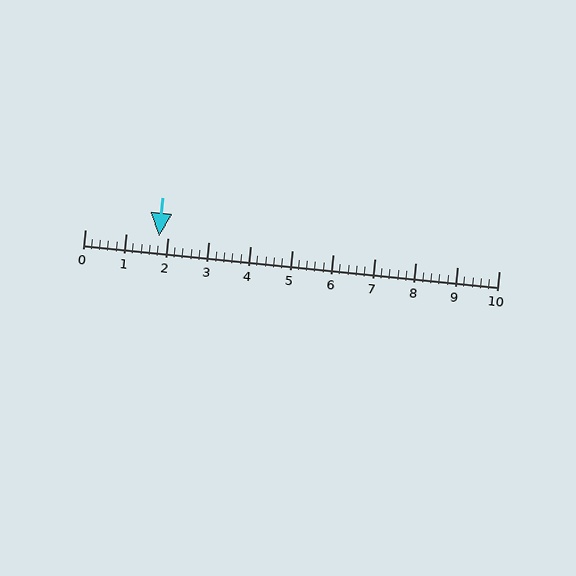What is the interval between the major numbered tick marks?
The major tick marks are spaced 1 units apart.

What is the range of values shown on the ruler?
The ruler shows values from 0 to 10.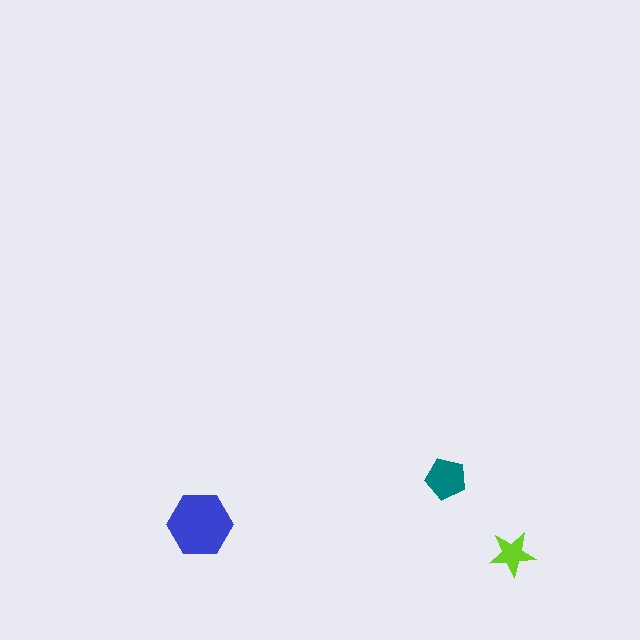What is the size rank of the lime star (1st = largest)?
3rd.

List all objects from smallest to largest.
The lime star, the teal pentagon, the blue hexagon.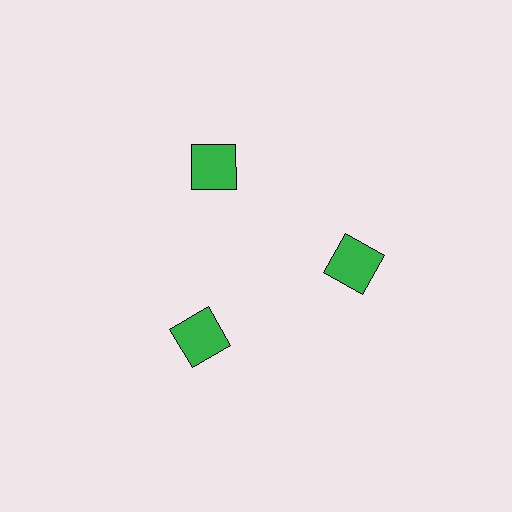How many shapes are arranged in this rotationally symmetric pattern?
There are 3 shapes, arranged in 3 groups of 1.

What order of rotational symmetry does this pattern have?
This pattern has 3-fold rotational symmetry.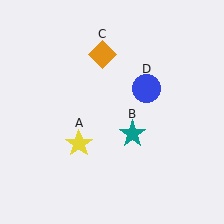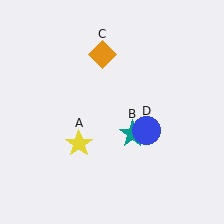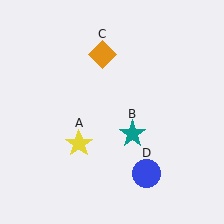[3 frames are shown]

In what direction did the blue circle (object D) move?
The blue circle (object D) moved down.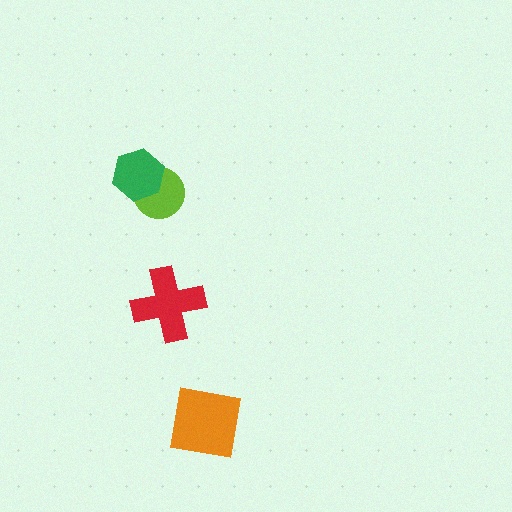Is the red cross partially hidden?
No, no other shape covers it.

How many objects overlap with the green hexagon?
1 object overlaps with the green hexagon.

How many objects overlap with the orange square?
0 objects overlap with the orange square.